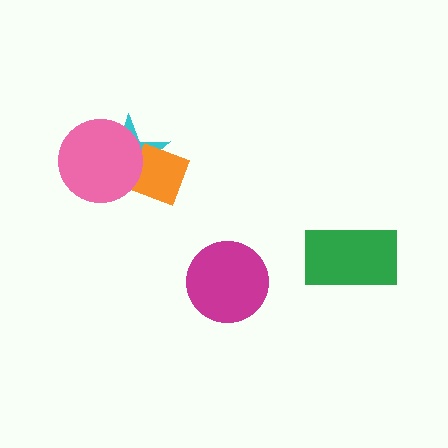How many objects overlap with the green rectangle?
0 objects overlap with the green rectangle.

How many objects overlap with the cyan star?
2 objects overlap with the cyan star.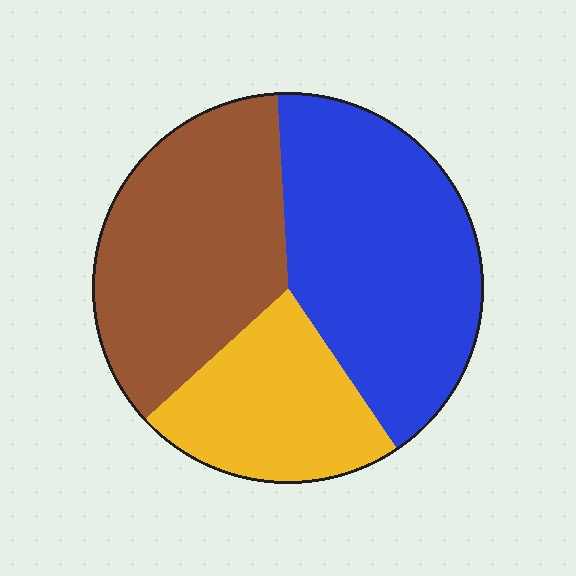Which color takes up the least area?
Yellow, at roughly 25%.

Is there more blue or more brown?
Blue.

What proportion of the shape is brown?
Brown takes up about three eighths (3/8) of the shape.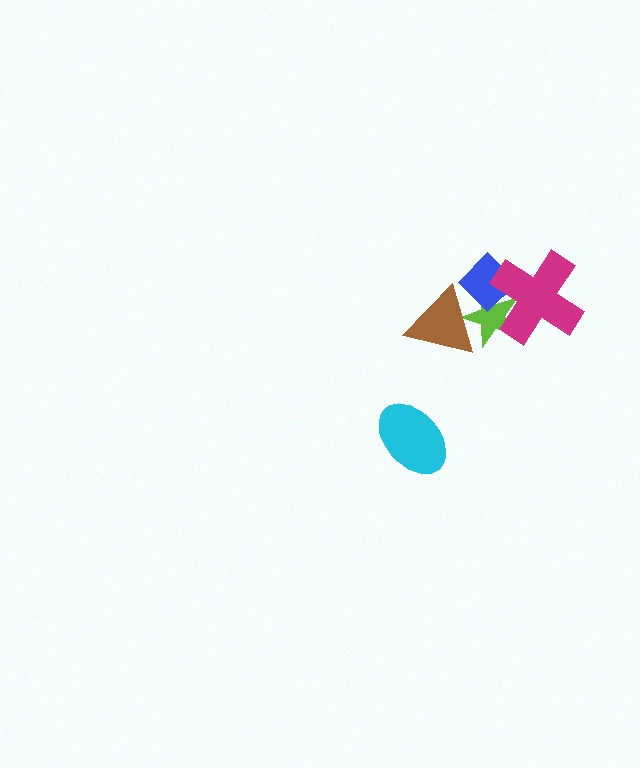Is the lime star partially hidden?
Yes, it is partially covered by another shape.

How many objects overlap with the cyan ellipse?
0 objects overlap with the cyan ellipse.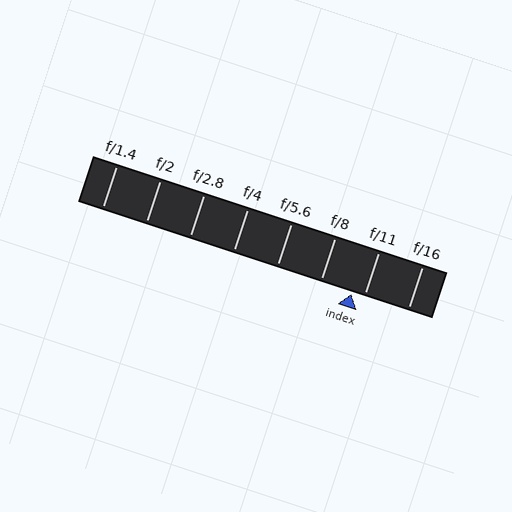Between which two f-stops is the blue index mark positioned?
The index mark is between f/8 and f/11.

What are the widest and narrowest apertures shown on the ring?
The widest aperture shown is f/1.4 and the narrowest is f/16.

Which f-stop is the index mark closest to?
The index mark is closest to f/11.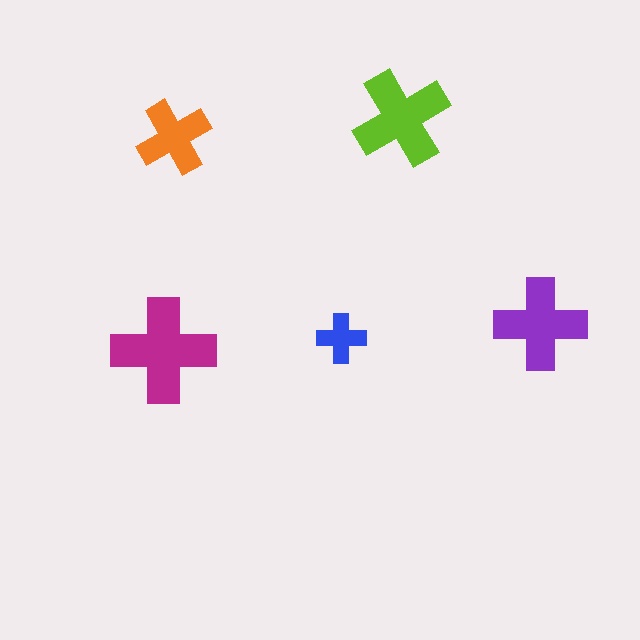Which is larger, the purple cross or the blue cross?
The purple one.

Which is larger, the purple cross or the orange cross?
The purple one.